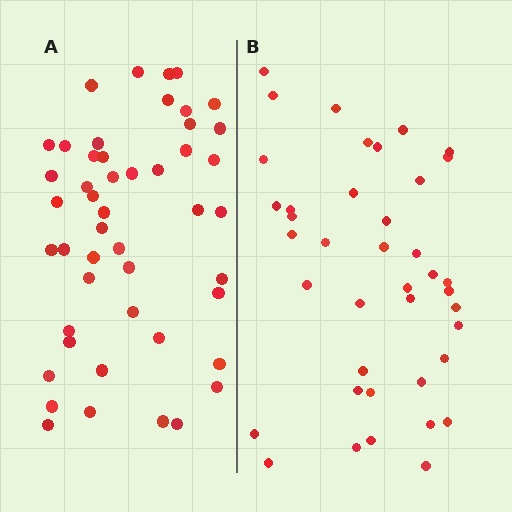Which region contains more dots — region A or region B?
Region A (the left region) has more dots.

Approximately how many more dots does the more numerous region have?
Region A has roughly 8 or so more dots than region B.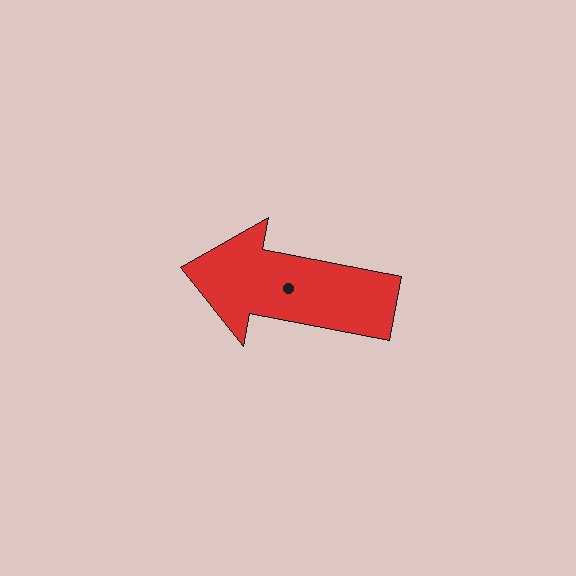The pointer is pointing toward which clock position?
Roughly 9 o'clock.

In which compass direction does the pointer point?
West.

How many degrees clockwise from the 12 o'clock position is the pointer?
Approximately 281 degrees.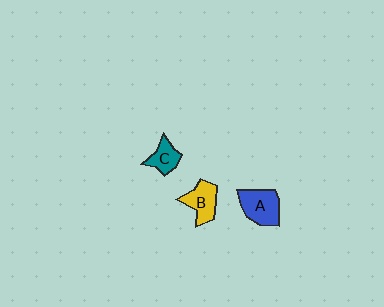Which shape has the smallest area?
Shape C (teal).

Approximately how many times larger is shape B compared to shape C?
Approximately 1.3 times.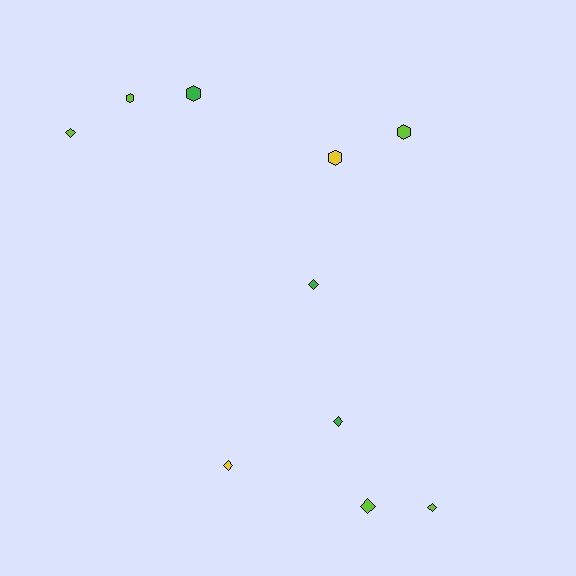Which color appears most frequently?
Lime, with 5 objects.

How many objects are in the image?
There are 10 objects.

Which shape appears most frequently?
Diamond, with 6 objects.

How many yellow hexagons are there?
There is 1 yellow hexagon.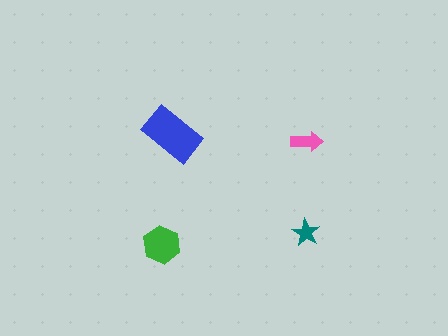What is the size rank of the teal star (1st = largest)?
4th.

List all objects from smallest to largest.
The teal star, the pink arrow, the green hexagon, the blue rectangle.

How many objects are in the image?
There are 4 objects in the image.